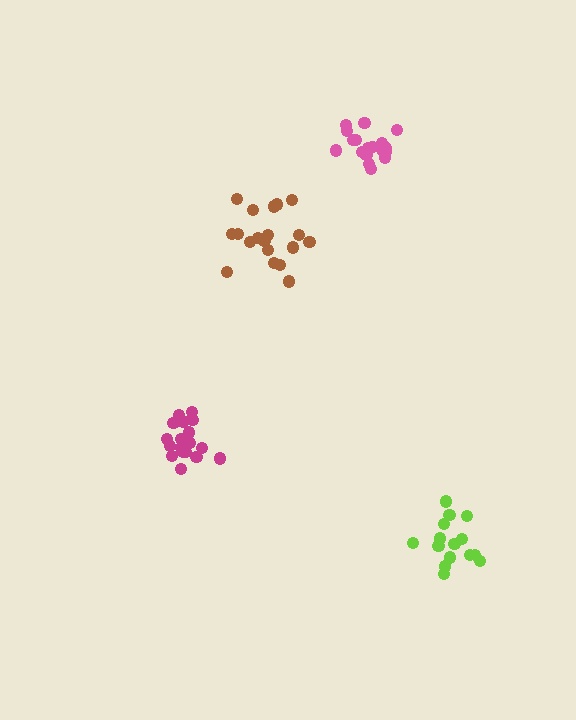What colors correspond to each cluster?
The clusters are colored: brown, pink, magenta, lime.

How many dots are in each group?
Group 1: 19 dots, Group 2: 19 dots, Group 3: 18 dots, Group 4: 15 dots (71 total).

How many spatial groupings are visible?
There are 4 spatial groupings.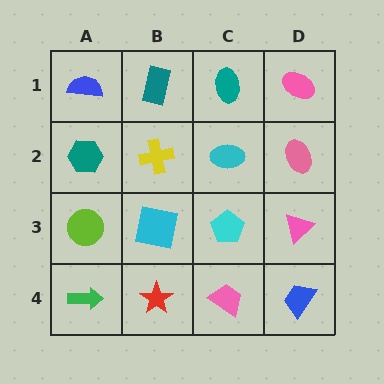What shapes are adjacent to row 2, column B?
A teal rectangle (row 1, column B), a cyan square (row 3, column B), a teal hexagon (row 2, column A), a cyan ellipse (row 2, column C).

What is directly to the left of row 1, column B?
A blue semicircle.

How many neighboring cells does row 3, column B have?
4.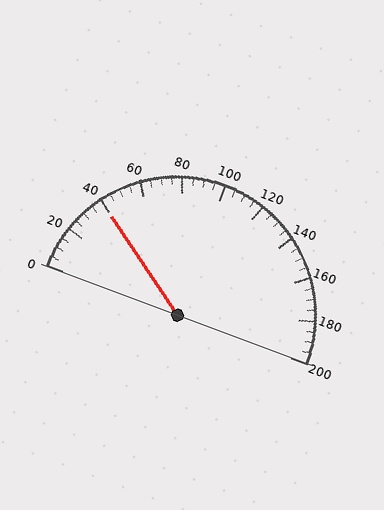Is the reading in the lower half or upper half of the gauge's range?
The reading is in the lower half of the range (0 to 200).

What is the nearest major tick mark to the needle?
The nearest major tick mark is 40.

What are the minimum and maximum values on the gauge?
The gauge ranges from 0 to 200.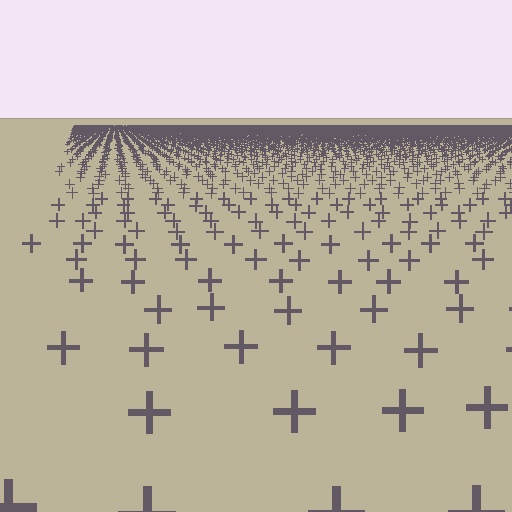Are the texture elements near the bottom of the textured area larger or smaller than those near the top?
Larger. Near the bottom, elements are closer to the viewer and appear at a bigger on-screen size.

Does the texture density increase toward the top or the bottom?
Density increases toward the top.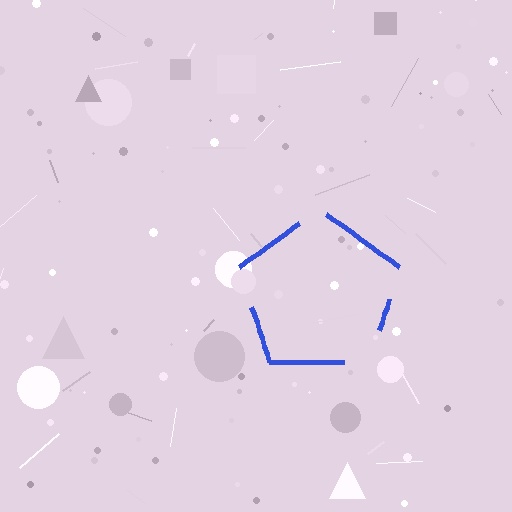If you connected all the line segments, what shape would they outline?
They would outline a pentagon.